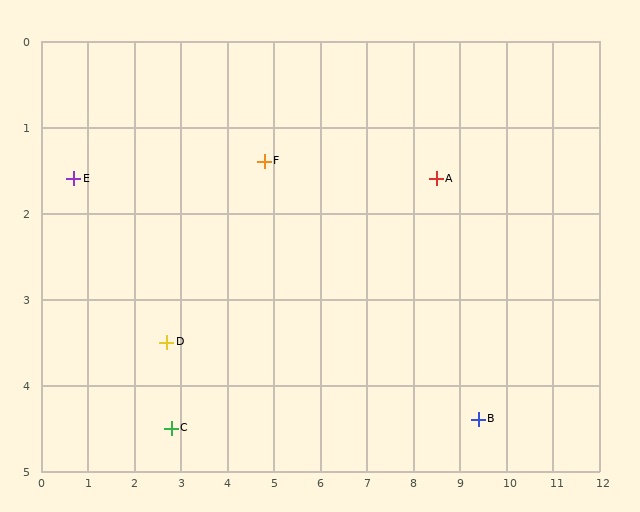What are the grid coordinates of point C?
Point C is at approximately (2.8, 4.5).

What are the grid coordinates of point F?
Point F is at approximately (4.8, 1.4).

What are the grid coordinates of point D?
Point D is at approximately (2.7, 3.5).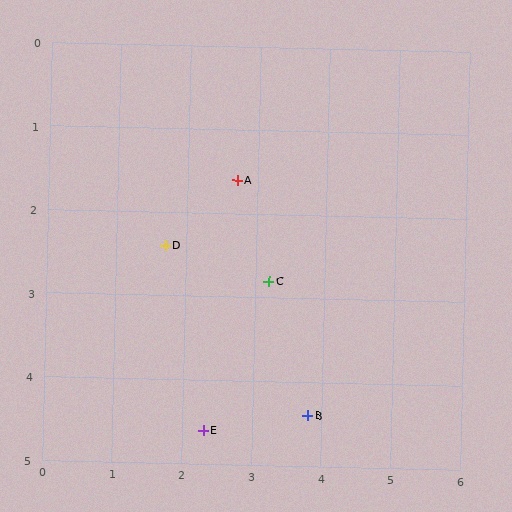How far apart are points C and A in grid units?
Points C and A are about 1.3 grid units apart.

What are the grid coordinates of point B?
Point B is at approximately (3.8, 4.4).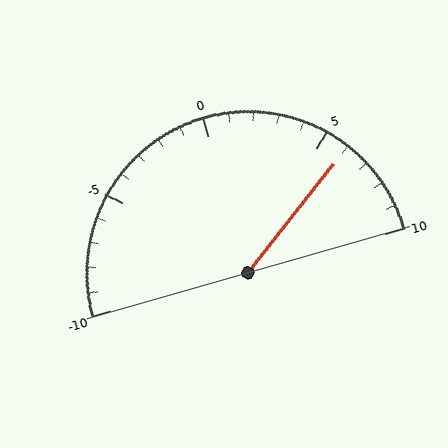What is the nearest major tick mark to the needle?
The nearest major tick mark is 5.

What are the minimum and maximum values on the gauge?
The gauge ranges from -10 to 10.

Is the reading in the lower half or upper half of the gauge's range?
The reading is in the upper half of the range (-10 to 10).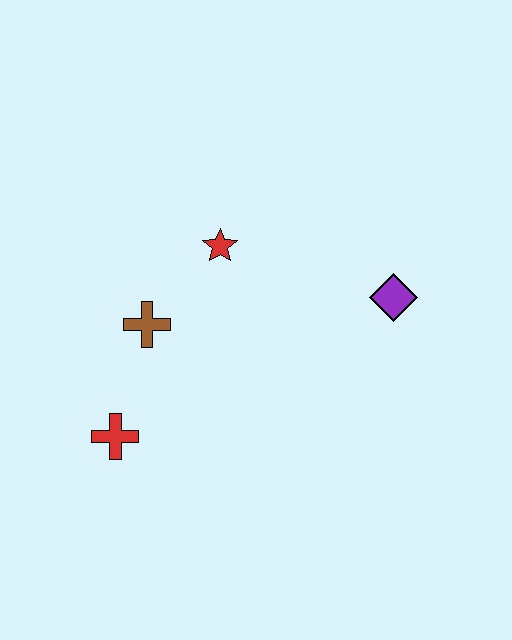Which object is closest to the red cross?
The brown cross is closest to the red cross.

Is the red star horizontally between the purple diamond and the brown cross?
Yes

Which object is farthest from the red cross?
The purple diamond is farthest from the red cross.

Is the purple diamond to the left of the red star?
No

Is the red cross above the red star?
No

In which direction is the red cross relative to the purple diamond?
The red cross is to the left of the purple diamond.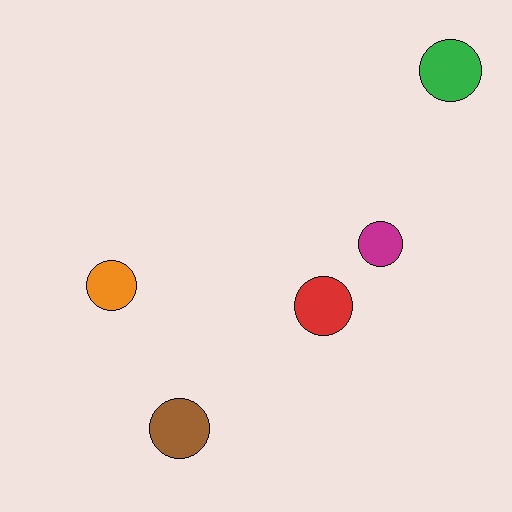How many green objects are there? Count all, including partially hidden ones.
There is 1 green object.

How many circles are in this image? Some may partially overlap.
There are 5 circles.